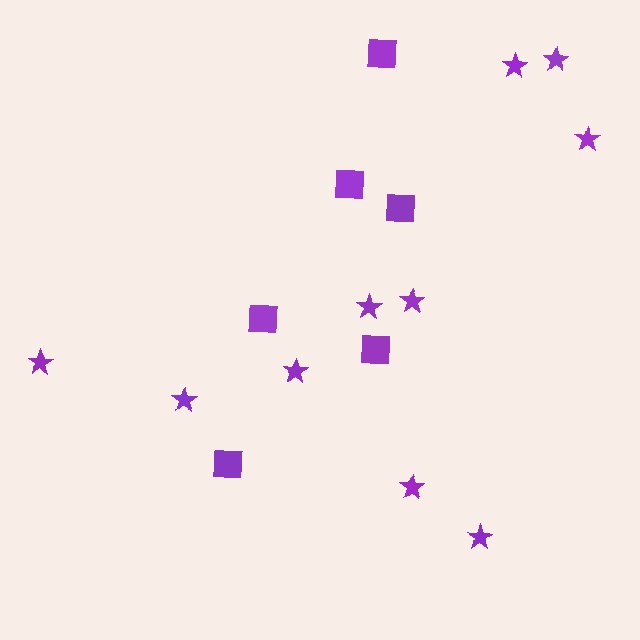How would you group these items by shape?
There are 2 groups: one group of squares (6) and one group of stars (10).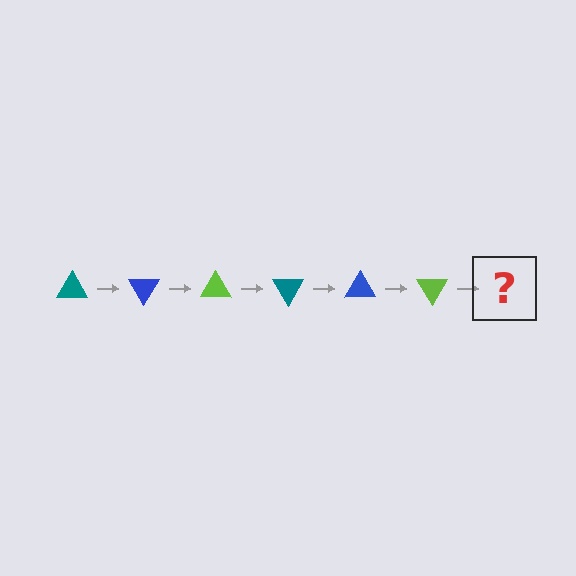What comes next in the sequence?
The next element should be a teal triangle, rotated 360 degrees from the start.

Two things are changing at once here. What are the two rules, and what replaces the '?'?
The two rules are that it rotates 60 degrees each step and the color cycles through teal, blue, and lime. The '?' should be a teal triangle, rotated 360 degrees from the start.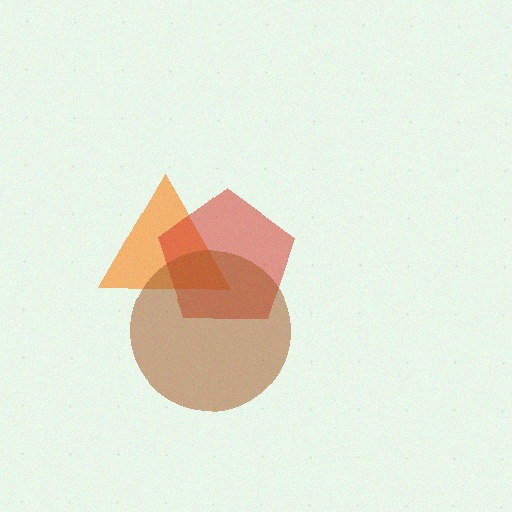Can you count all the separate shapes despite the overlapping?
Yes, there are 3 separate shapes.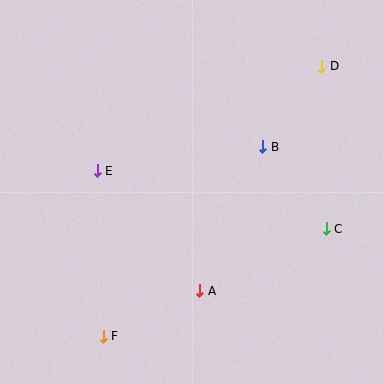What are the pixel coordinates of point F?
Point F is at (103, 336).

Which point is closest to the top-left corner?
Point E is closest to the top-left corner.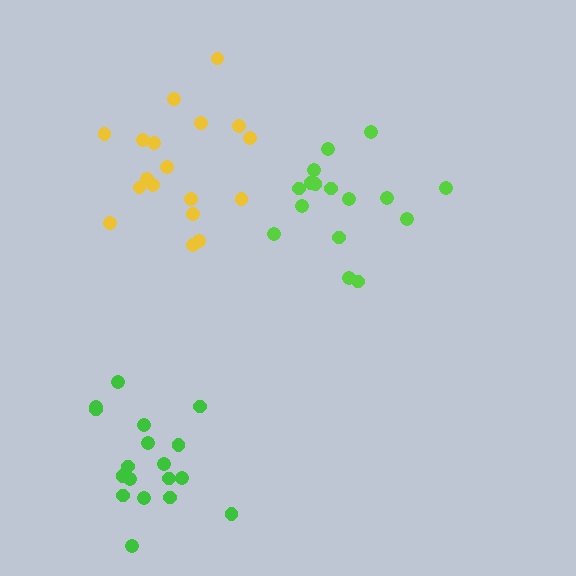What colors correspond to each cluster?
The clusters are colored: lime, green, yellow.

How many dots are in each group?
Group 1: 16 dots, Group 2: 18 dots, Group 3: 18 dots (52 total).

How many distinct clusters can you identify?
There are 3 distinct clusters.